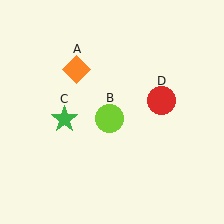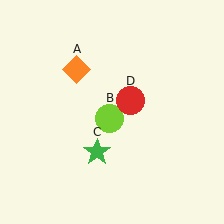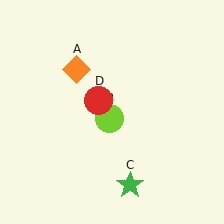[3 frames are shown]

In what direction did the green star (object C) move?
The green star (object C) moved down and to the right.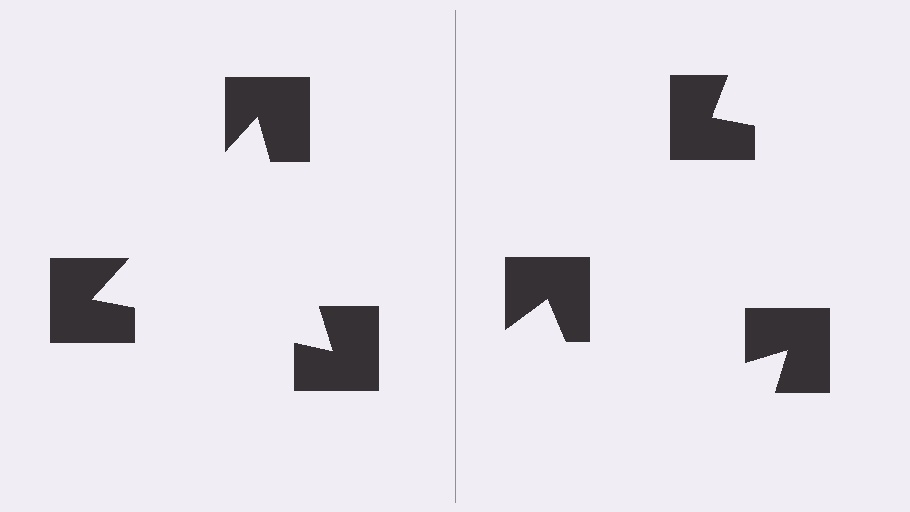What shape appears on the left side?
An illusory triangle.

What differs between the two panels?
The notched squares are positioned identically on both sides; only the wedge orientations differ. On the left they align to a triangle; on the right they are misaligned.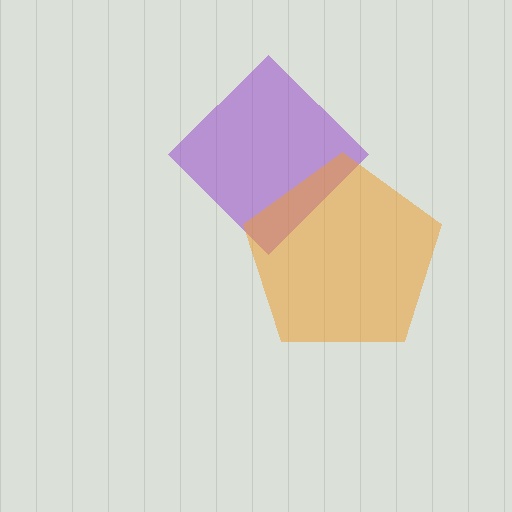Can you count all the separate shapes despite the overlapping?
Yes, there are 2 separate shapes.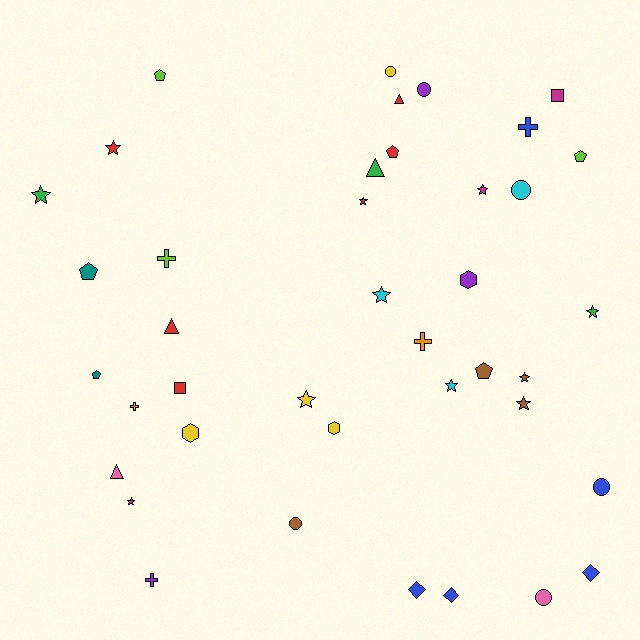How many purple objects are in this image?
There are 3 purple objects.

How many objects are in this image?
There are 40 objects.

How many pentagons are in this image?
There are 6 pentagons.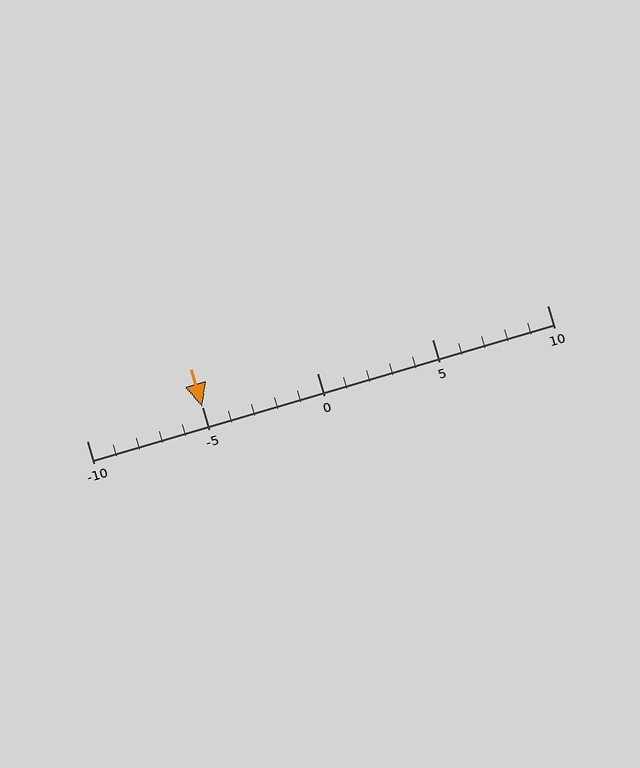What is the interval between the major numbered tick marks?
The major tick marks are spaced 5 units apart.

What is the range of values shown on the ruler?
The ruler shows values from -10 to 10.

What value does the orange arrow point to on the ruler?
The orange arrow points to approximately -5.